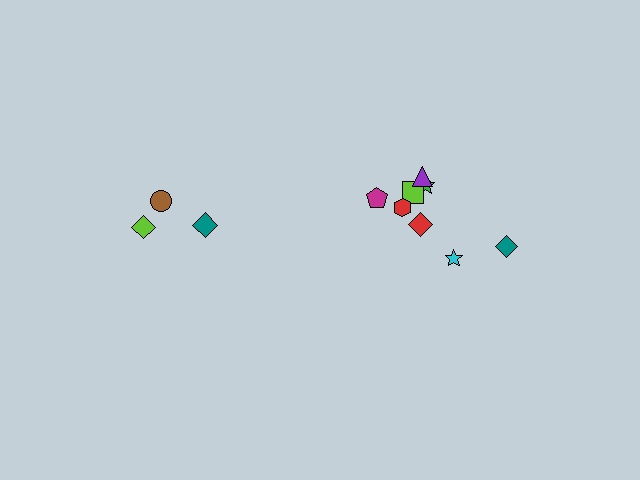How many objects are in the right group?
There are 8 objects.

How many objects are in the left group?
There are 3 objects.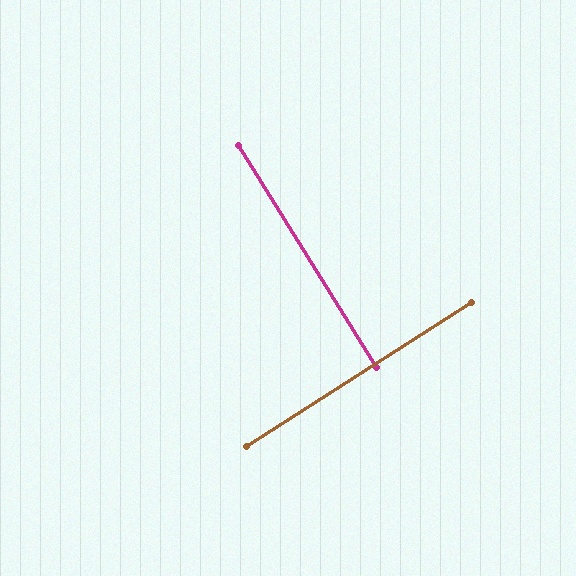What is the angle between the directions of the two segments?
Approximately 89 degrees.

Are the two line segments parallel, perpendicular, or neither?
Perpendicular — they meet at approximately 89°.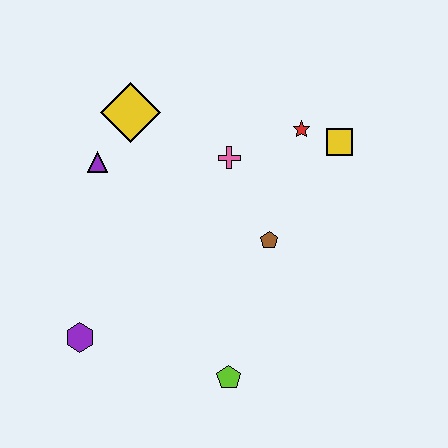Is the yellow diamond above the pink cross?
Yes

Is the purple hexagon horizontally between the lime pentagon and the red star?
No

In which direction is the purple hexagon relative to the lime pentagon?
The purple hexagon is to the left of the lime pentagon.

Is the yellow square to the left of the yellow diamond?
No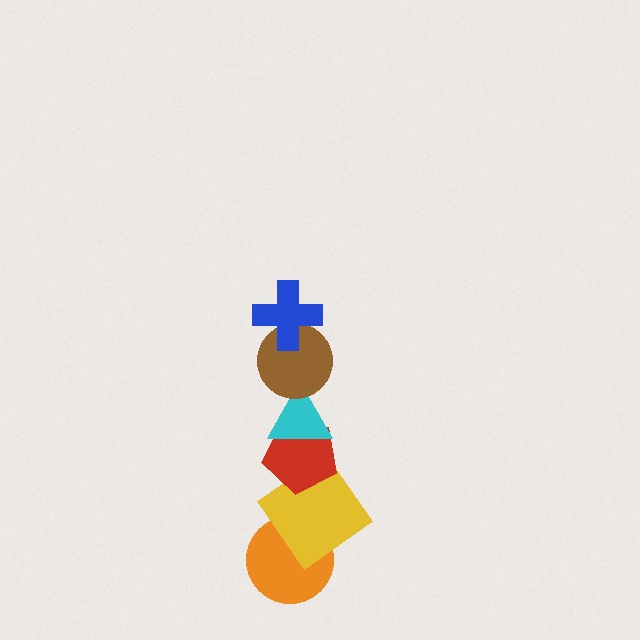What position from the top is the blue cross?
The blue cross is 1st from the top.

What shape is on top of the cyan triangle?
The brown circle is on top of the cyan triangle.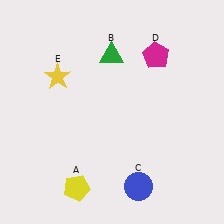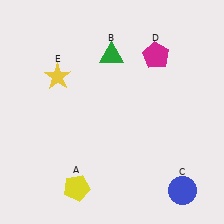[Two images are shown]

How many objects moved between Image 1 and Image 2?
1 object moved between the two images.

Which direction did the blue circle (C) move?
The blue circle (C) moved right.